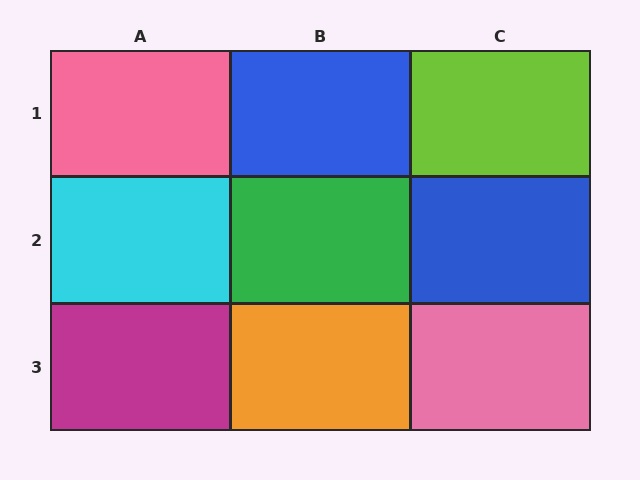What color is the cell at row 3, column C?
Pink.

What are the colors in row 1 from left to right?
Pink, blue, lime.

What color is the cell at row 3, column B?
Orange.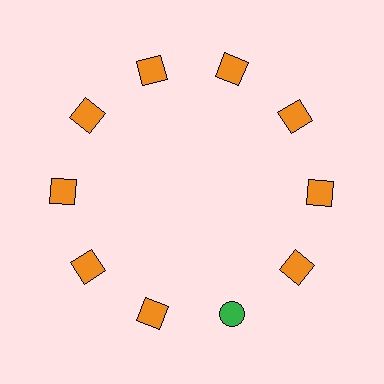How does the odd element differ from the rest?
It differs in both color (green instead of orange) and shape (circle instead of square).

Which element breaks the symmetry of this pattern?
The green circle at roughly the 5 o'clock position breaks the symmetry. All other shapes are orange squares.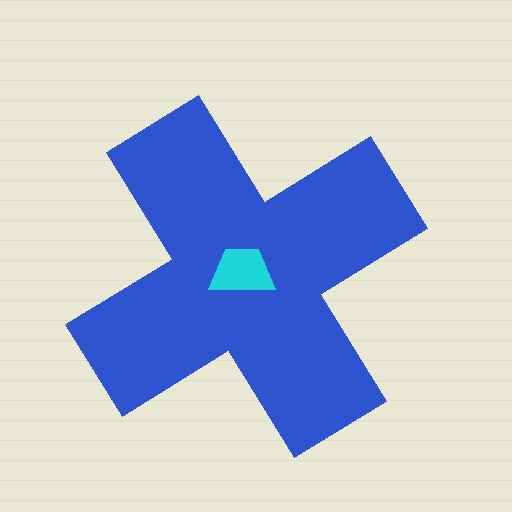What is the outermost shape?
The blue cross.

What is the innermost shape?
The cyan trapezoid.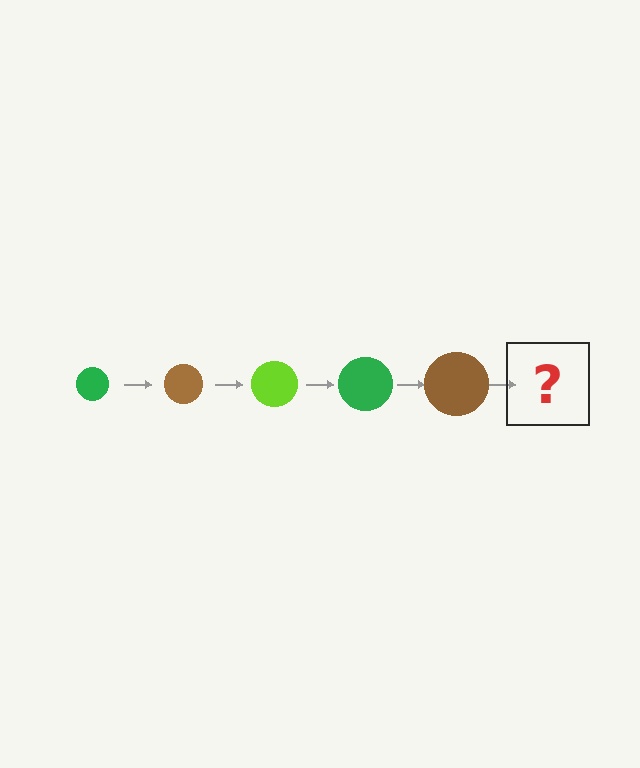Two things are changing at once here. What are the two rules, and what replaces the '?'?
The two rules are that the circle grows larger each step and the color cycles through green, brown, and lime. The '?' should be a lime circle, larger than the previous one.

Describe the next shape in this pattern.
It should be a lime circle, larger than the previous one.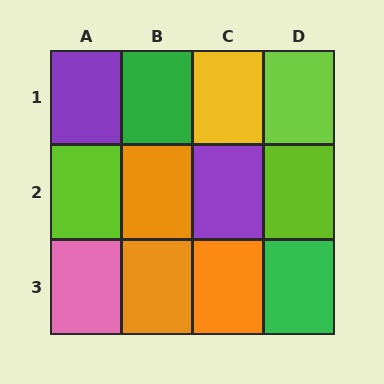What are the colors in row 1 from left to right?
Purple, green, yellow, lime.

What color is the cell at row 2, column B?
Orange.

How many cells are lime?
3 cells are lime.